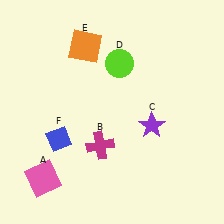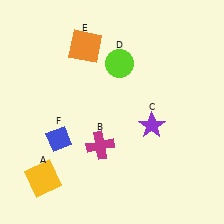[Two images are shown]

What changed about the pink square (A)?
In Image 1, A is pink. In Image 2, it changed to yellow.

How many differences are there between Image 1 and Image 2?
There is 1 difference between the two images.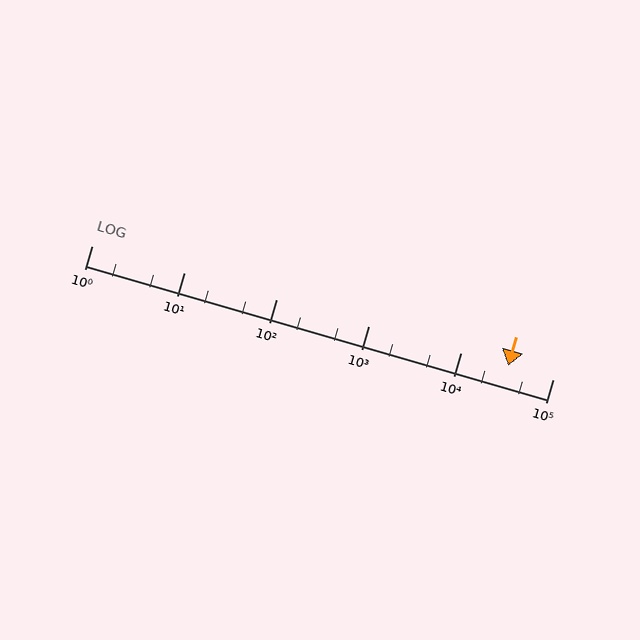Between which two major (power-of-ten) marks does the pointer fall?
The pointer is between 10000 and 100000.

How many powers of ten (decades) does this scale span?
The scale spans 5 decades, from 1 to 100000.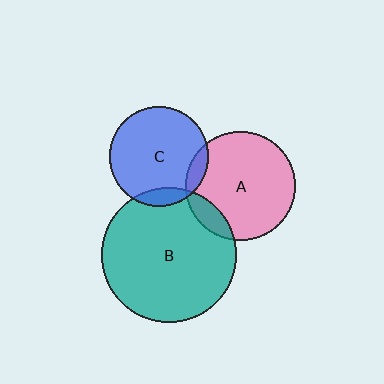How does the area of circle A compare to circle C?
Approximately 1.2 times.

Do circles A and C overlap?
Yes.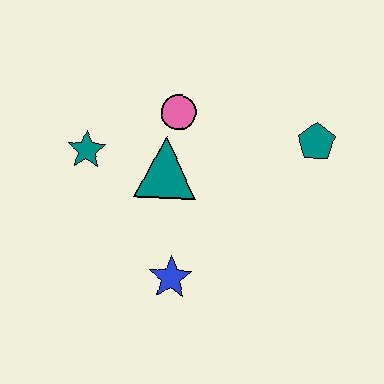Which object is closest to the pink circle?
The teal triangle is closest to the pink circle.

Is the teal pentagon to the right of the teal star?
Yes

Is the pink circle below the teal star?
No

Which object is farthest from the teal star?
The teal pentagon is farthest from the teal star.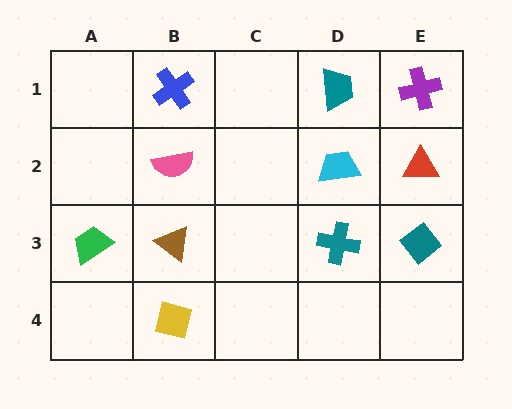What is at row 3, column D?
A teal cross.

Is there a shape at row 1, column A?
No, that cell is empty.